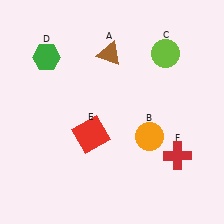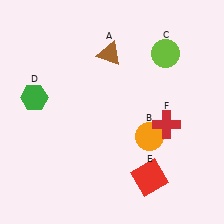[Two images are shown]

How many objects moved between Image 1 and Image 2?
3 objects moved between the two images.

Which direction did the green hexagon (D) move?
The green hexagon (D) moved down.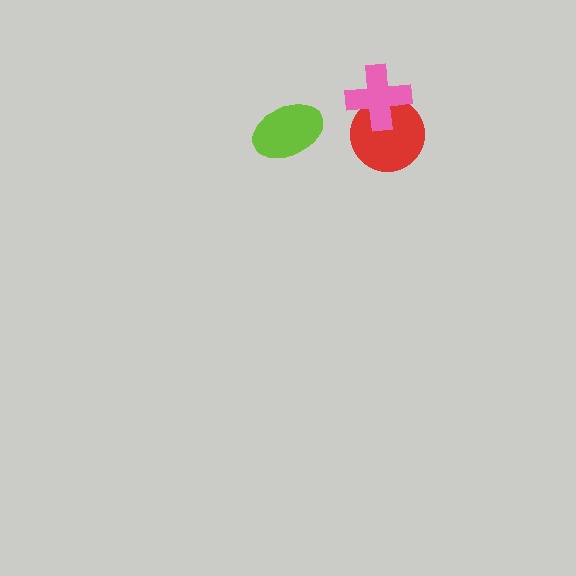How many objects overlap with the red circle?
1 object overlaps with the red circle.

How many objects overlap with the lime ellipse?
0 objects overlap with the lime ellipse.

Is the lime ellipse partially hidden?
No, no other shape covers it.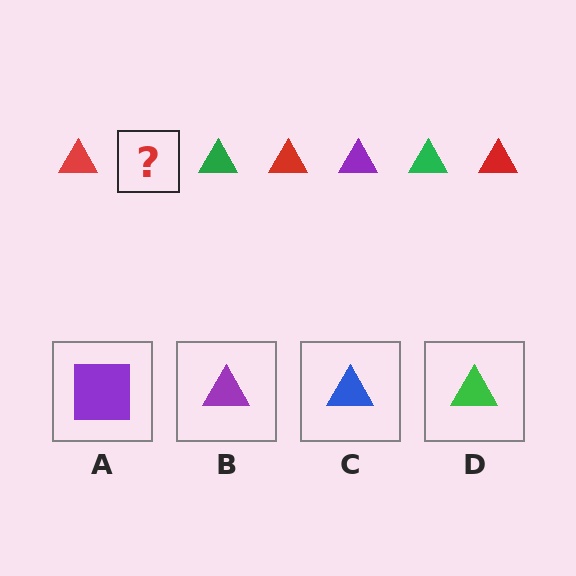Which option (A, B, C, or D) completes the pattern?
B.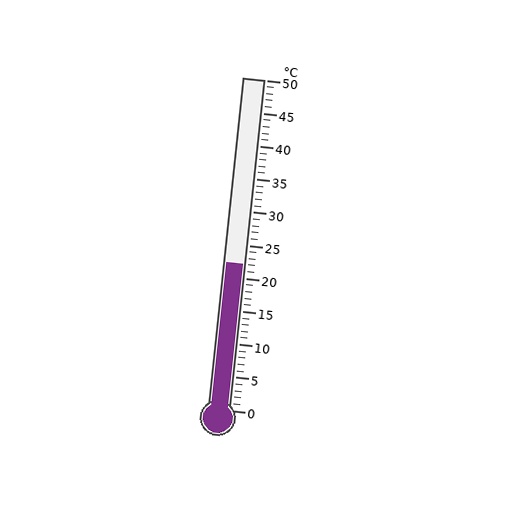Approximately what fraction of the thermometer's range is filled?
The thermometer is filled to approximately 45% of its range.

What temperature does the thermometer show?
The thermometer shows approximately 22°C.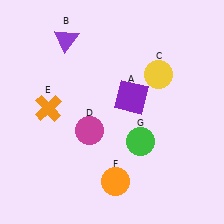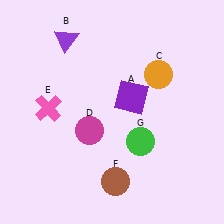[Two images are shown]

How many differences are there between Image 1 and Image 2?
There are 3 differences between the two images.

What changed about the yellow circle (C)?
In Image 1, C is yellow. In Image 2, it changed to orange.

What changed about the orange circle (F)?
In Image 1, F is orange. In Image 2, it changed to brown.